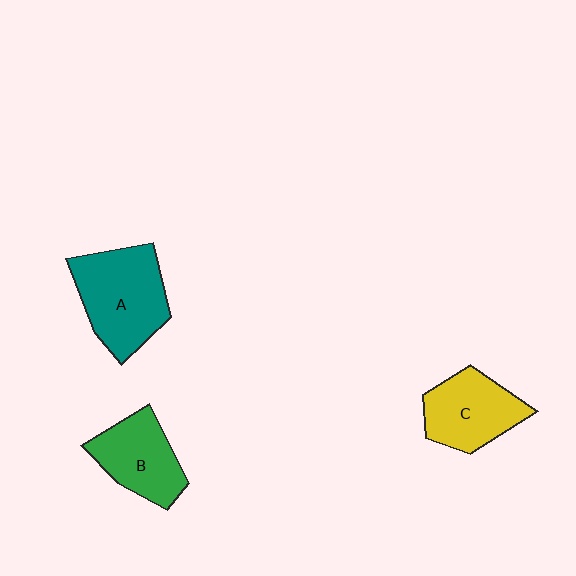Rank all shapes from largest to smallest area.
From largest to smallest: A (teal), C (yellow), B (green).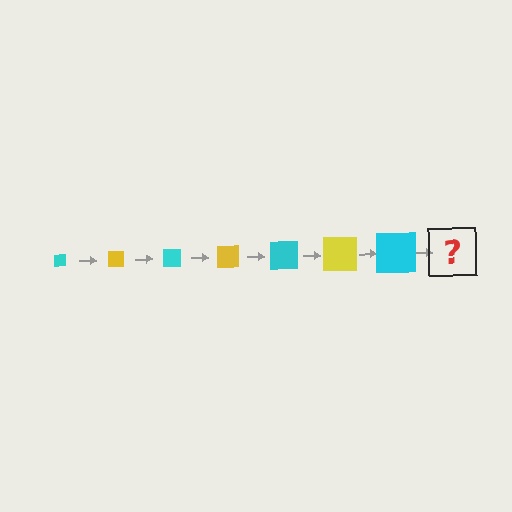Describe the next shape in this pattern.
It should be a yellow square, larger than the previous one.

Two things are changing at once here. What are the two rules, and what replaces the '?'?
The two rules are that the square grows larger each step and the color cycles through cyan and yellow. The '?' should be a yellow square, larger than the previous one.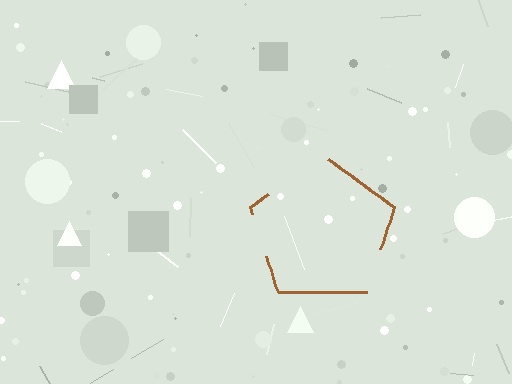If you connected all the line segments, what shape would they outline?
They would outline a pentagon.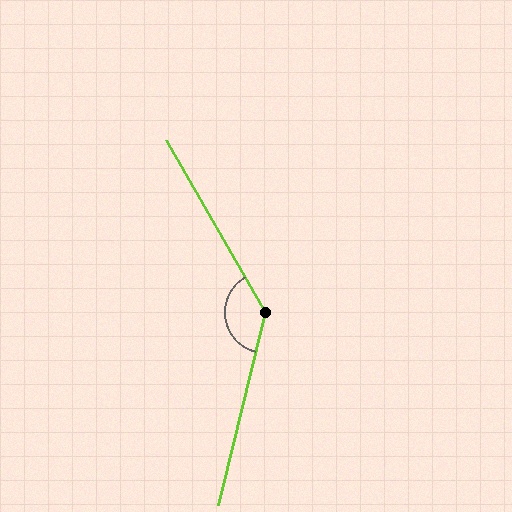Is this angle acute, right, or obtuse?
It is obtuse.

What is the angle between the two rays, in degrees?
Approximately 136 degrees.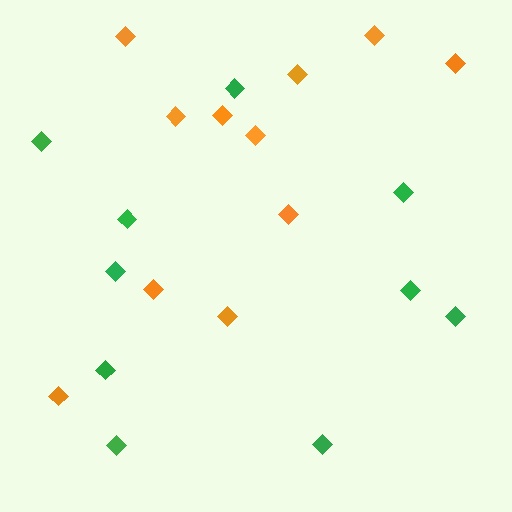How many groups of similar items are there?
There are 2 groups: one group of green diamonds (10) and one group of orange diamonds (11).